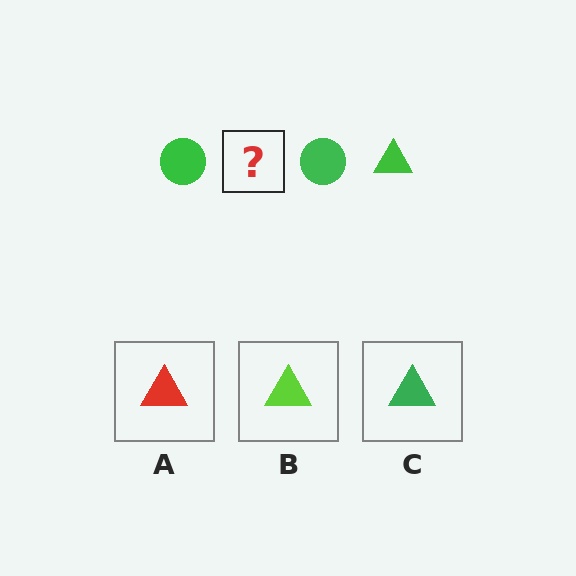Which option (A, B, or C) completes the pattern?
C.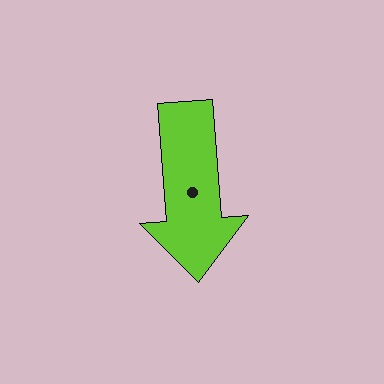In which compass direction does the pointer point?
South.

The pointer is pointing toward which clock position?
Roughly 6 o'clock.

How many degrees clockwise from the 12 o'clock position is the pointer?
Approximately 176 degrees.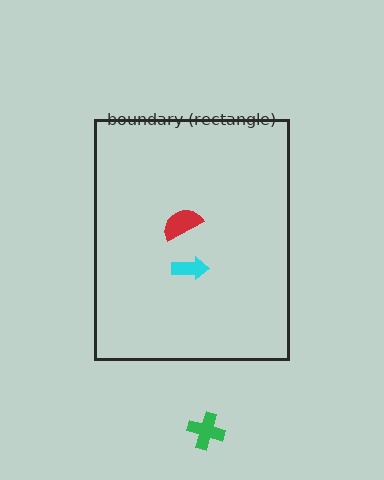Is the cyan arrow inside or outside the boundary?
Inside.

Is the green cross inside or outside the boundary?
Outside.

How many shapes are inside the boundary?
2 inside, 1 outside.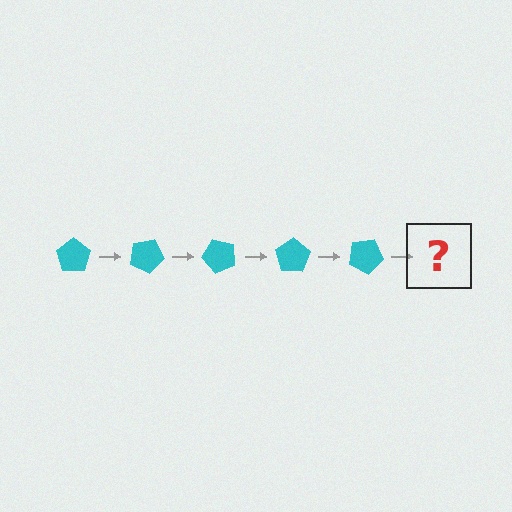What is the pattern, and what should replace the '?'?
The pattern is that the pentagon rotates 25 degrees each step. The '?' should be a cyan pentagon rotated 125 degrees.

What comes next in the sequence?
The next element should be a cyan pentagon rotated 125 degrees.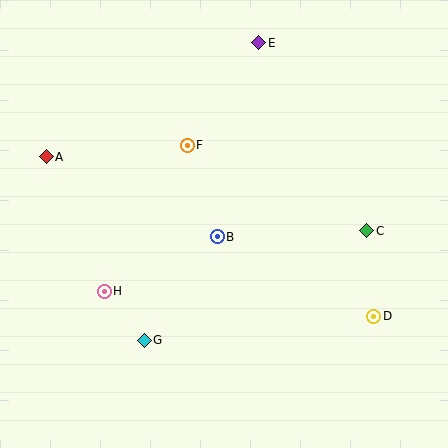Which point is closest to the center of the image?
Point B at (217, 237) is closest to the center.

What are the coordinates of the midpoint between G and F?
The midpoint between G and F is at (166, 243).